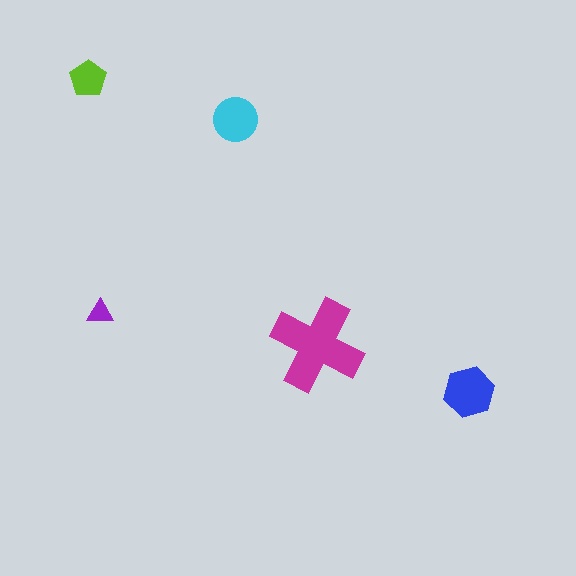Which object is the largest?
The magenta cross.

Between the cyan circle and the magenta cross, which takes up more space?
The magenta cross.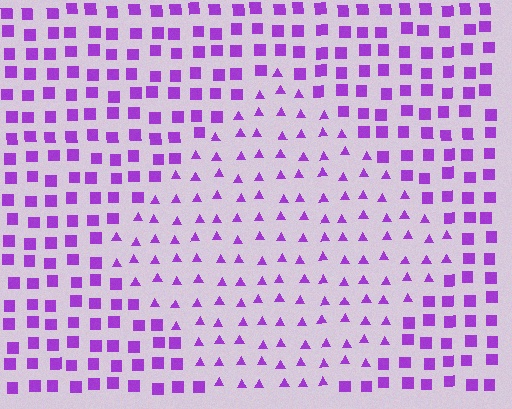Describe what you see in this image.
The image is filled with small purple elements arranged in a uniform grid. A diamond-shaped region contains triangles, while the surrounding area contains squares. The boundary is defined purely by the change in element shape.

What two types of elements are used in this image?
The image uses triangles inside the diamond region and squares outside it.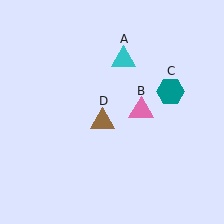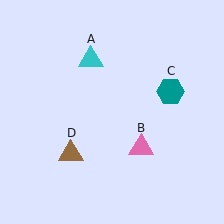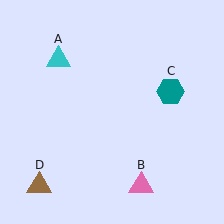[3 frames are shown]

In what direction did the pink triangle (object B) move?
The pink triangle (object B) moved down.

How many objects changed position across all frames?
3 objects changed position: cyan triangle (object A), pink triangle (object B), brown triangle (object D).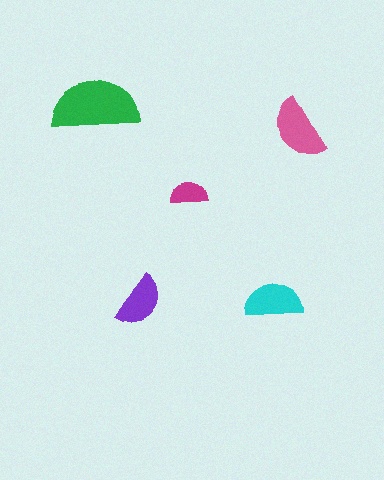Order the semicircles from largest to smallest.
the green one, the pink one, the cyan one, the purple one, the magenta one.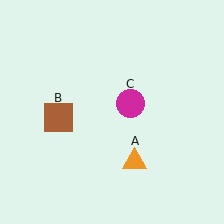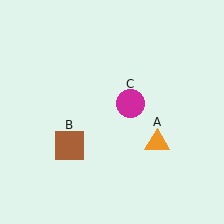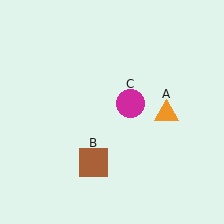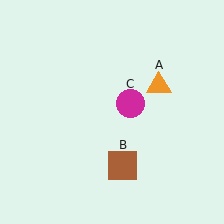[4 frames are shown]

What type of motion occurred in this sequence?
The orange triangle (object A), brown square (object B) rotated counterclockwise around the center of the scene.